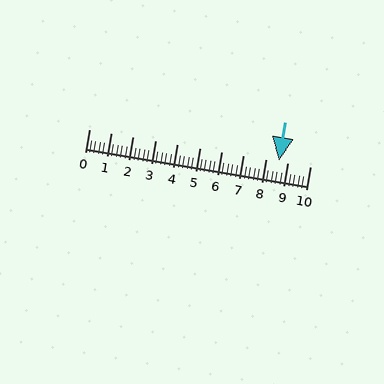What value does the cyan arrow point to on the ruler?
The cyan arrow points to approximately 8.6.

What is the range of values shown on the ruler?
The ruler shows values from 0 to 10.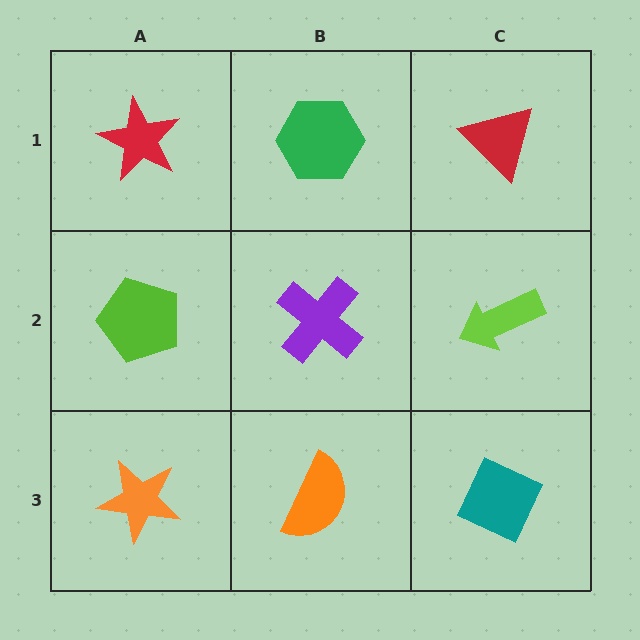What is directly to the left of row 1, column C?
A green hexagon.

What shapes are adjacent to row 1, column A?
A lime pentagon (row 2, column A), a green hexagon (row 1, column B).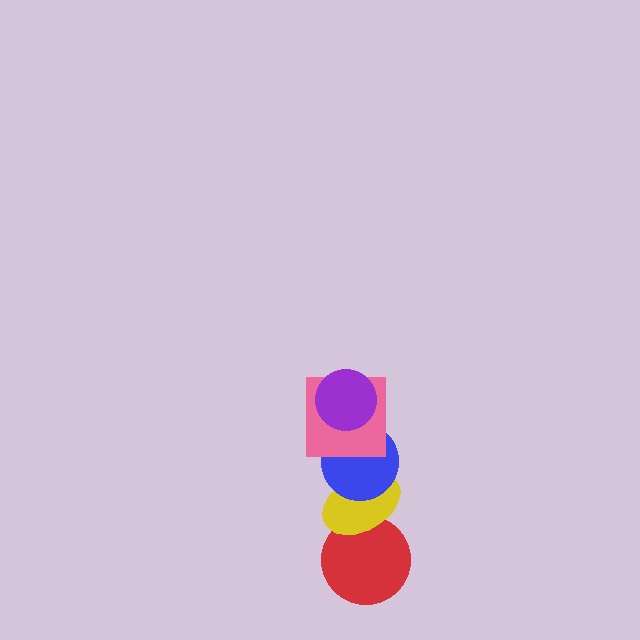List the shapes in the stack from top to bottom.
From top to bottom: the purple circle, the pink square, the blue circle, the yellow ellipse, the red circle.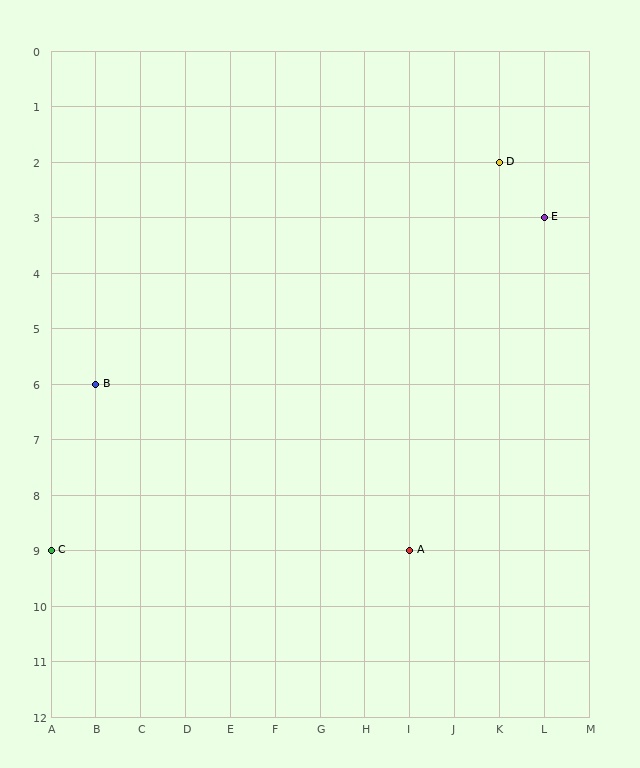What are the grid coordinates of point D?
Point D is at grid coordinates (K, 2).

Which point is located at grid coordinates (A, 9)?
Point C is at (A, 9).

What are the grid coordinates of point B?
Point B is at grid coordinates (B, 6).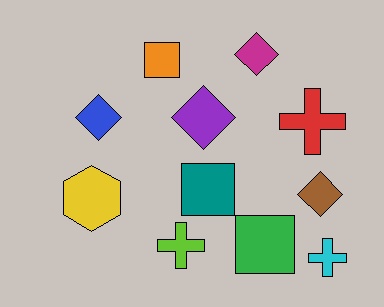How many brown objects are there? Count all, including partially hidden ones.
There is 1 brown object.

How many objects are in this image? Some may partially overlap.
There are 11 objects.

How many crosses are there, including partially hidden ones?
There are 3 crosses.